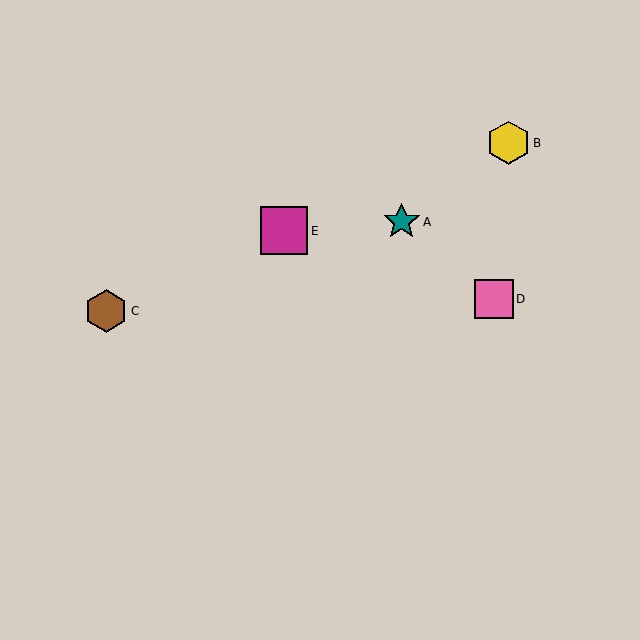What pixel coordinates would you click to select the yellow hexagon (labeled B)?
Click at (508, 143) to select the yellow hexagon B.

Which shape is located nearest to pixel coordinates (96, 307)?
The brown hexagon (labeled C) at (106, 311) is nearest to that location.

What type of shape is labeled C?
Shape C is a brown hexagon.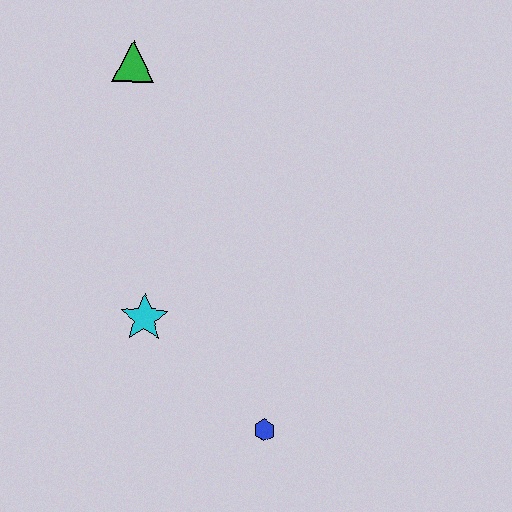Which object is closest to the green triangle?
The cyan star is closest to the green triangle.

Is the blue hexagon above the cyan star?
No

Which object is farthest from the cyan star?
The green triangle is farthest from the cyan star.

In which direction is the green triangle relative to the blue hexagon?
The green triangle is above the blue hexagon.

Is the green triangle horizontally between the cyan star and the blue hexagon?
No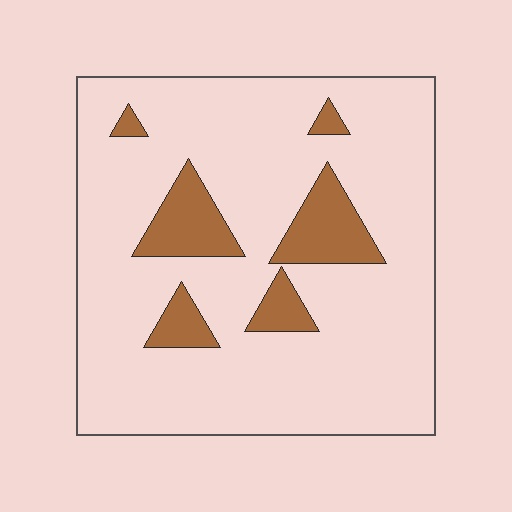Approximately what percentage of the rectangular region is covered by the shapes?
Approximately 15%.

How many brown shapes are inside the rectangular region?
6.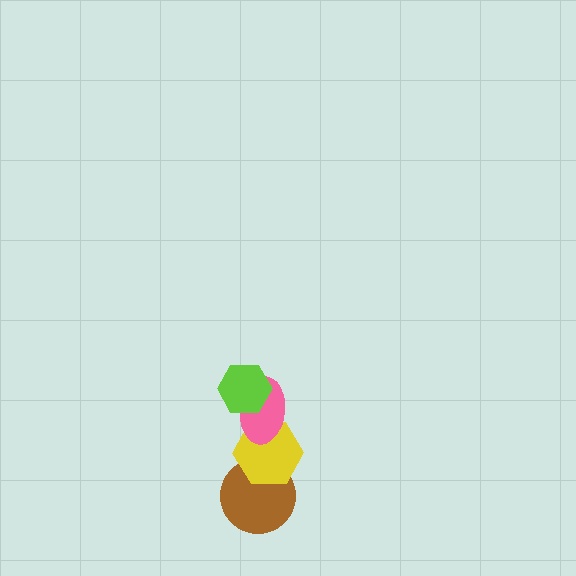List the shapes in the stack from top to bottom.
From top to bottom: the lime hexagon, the pink ellipse, the yellow hexagon, the brown circle.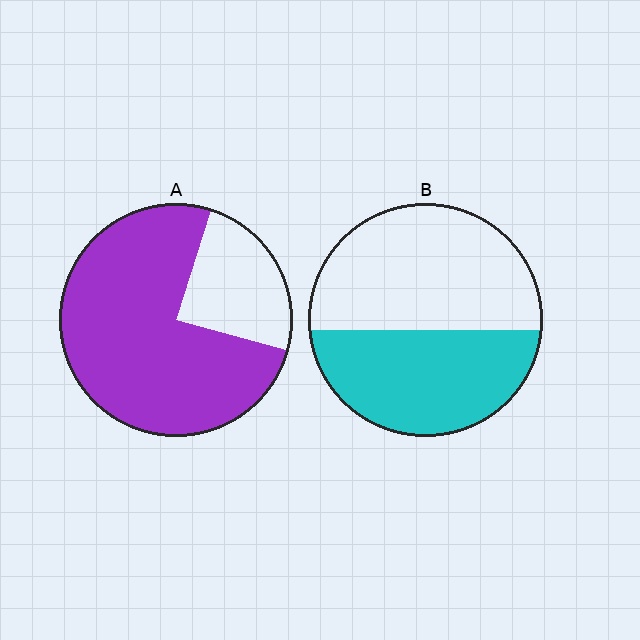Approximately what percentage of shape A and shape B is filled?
A is approximately 75% and B is approximately 45%.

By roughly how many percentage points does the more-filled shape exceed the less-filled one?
By roughly 30 percentage points (A over B).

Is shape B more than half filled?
No.